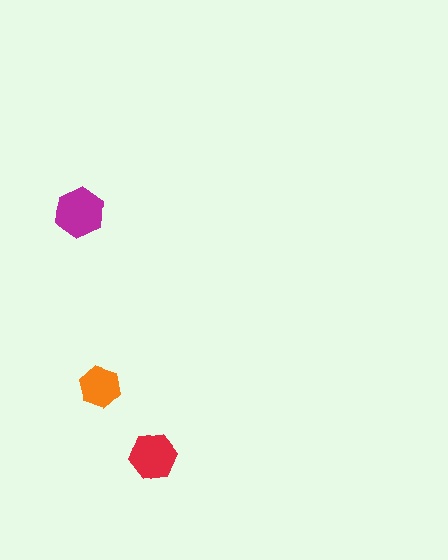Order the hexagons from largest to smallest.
the magenta one, the red one, the orange one.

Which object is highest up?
The magenta hexagon is topmost.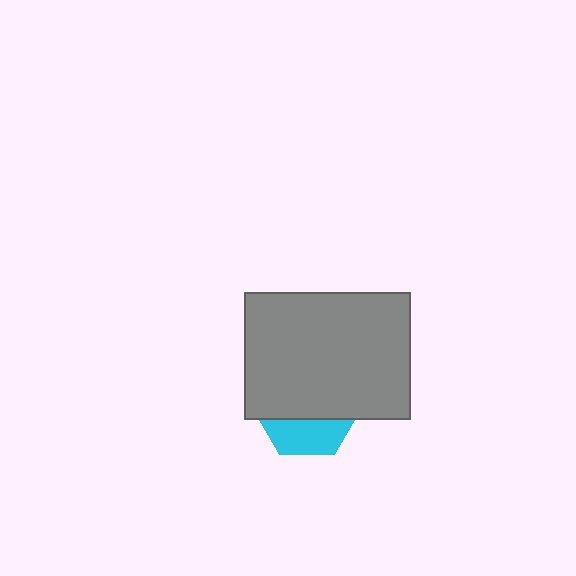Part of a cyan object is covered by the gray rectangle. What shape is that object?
It is a hexagon.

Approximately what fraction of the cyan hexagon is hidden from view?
Roughly 67% of the cyan hexagon is hidden behind the gray rectangle.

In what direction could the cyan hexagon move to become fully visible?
The cyan hexagon could move down. That would shift it out from behind the gray rectangle entirely.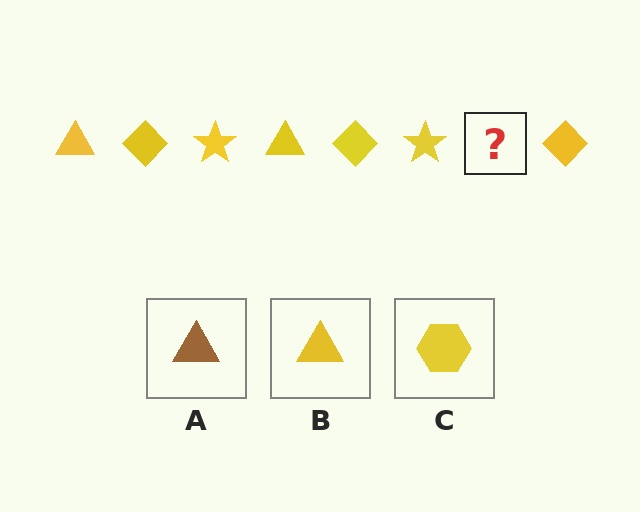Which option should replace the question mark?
Option B.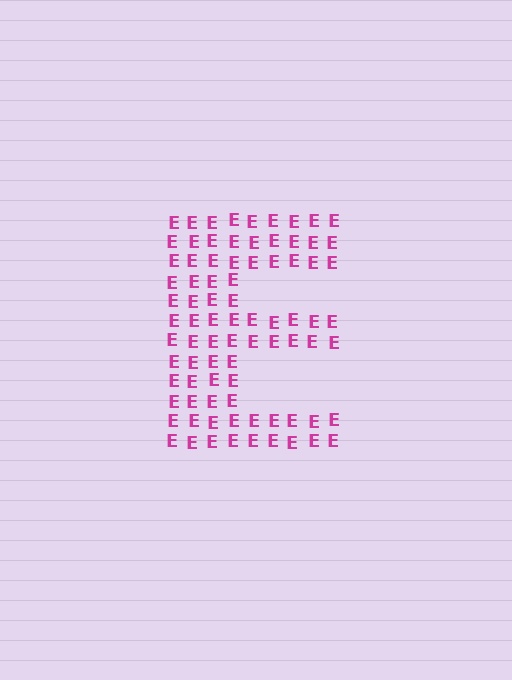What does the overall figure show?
The overall figure shows the letter E.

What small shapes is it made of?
It is made of small letter E's.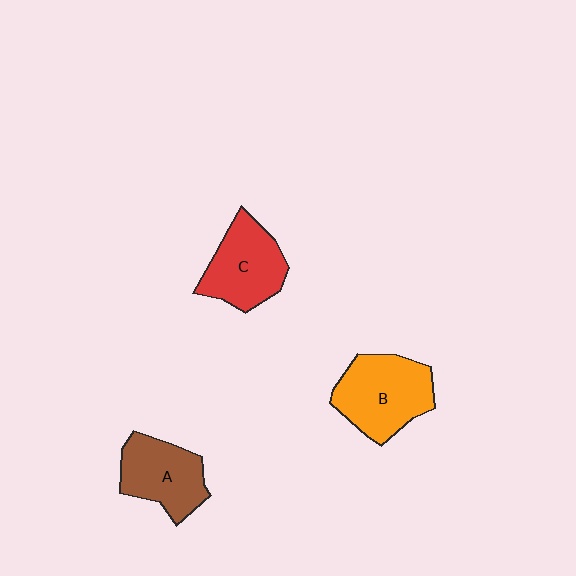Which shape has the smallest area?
Shape A (brown).